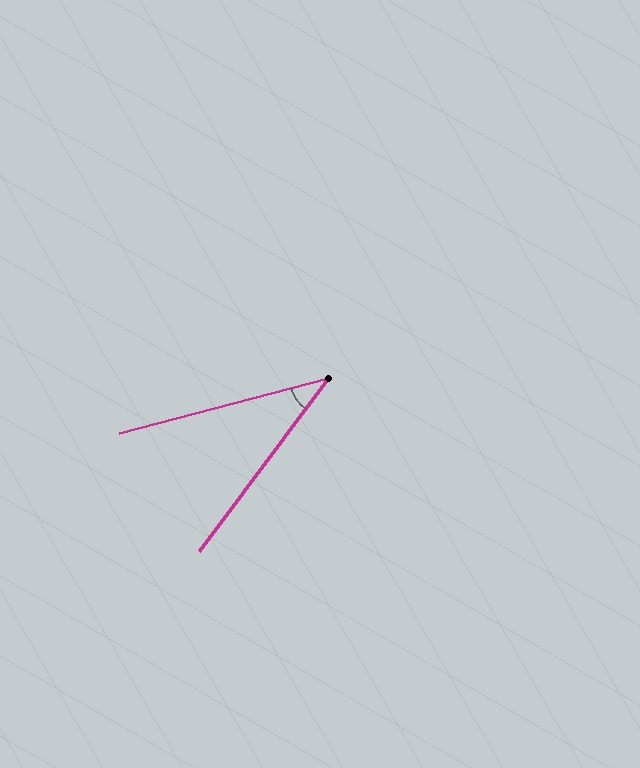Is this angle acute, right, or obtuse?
It is acute.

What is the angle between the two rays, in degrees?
Approximately 39 degrees.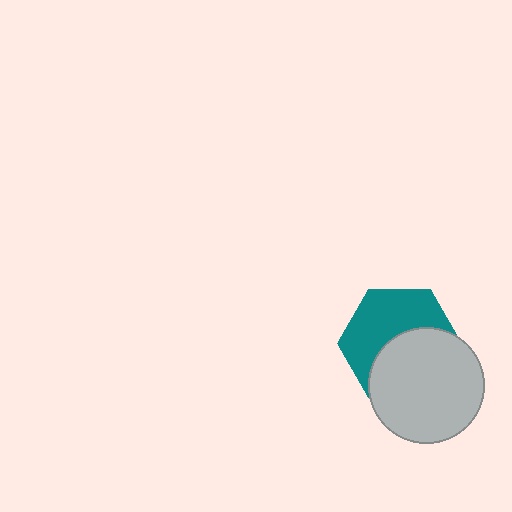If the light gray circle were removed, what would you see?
You would see the complete teal hexagon.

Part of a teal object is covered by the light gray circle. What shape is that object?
It is a hexagon.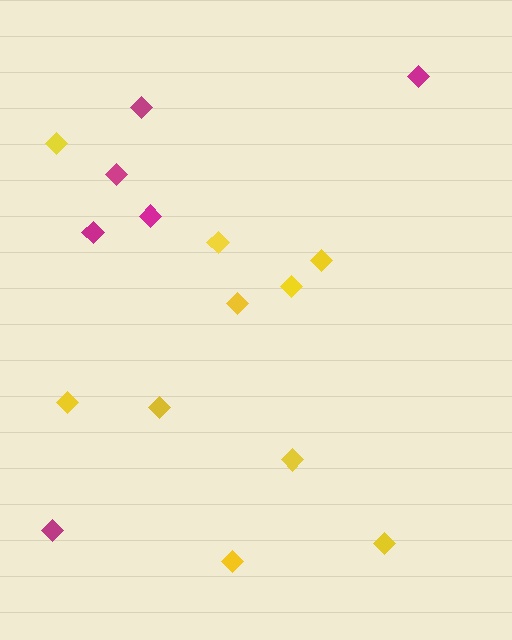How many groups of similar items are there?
There are 2 groups: one group of magenta diamonds (6) and one group of yellow diamonds (10).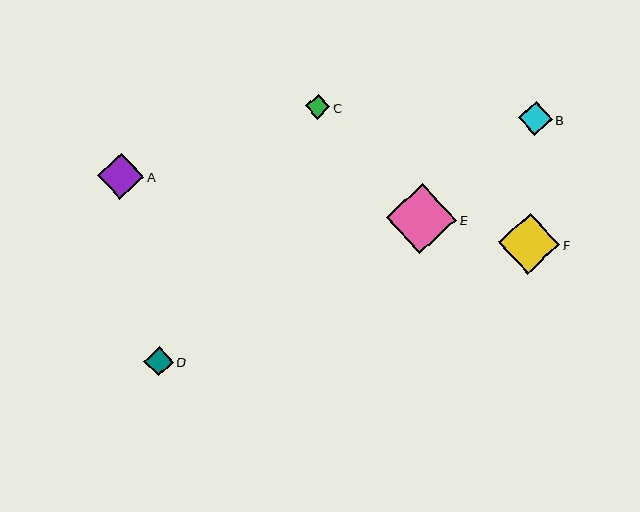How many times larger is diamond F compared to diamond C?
Diamond F is approximately 2.5 times the size of diamond C.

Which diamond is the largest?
Diamond E is the largest with a size of approximately 70 pixels.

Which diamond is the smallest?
Diamond C is the smallest with a size of approximately 25 pixels.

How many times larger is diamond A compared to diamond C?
Diamond A is approximately 1.9 times the size of diamond C.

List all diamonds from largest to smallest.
From largest to smallest: E, F, A, B, D, C.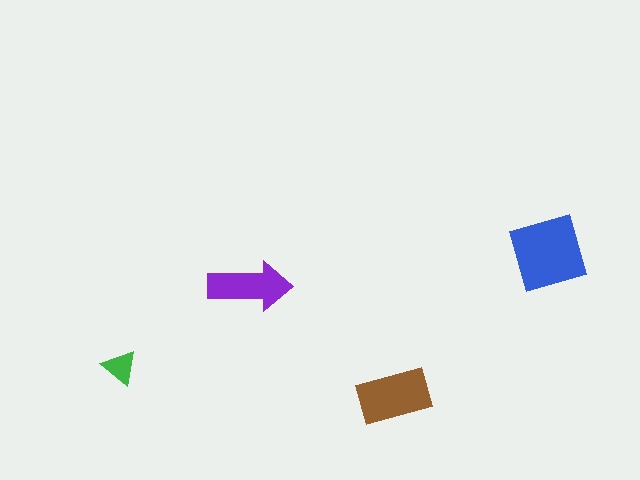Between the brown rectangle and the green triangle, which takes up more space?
The brown rectangle.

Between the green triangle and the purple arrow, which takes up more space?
The purple arrow.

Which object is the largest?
The blue diamond.